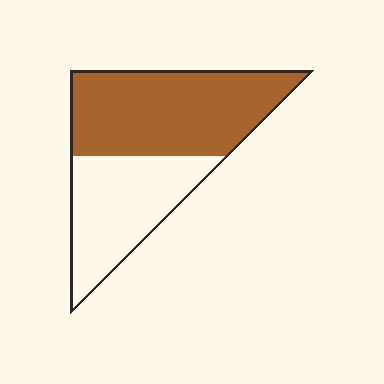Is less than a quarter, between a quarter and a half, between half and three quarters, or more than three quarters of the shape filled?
Between half and three quarters.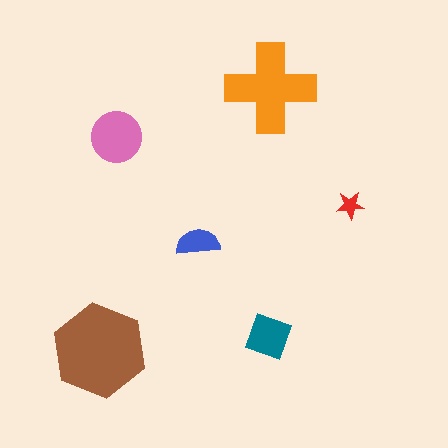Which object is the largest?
The brown hexagon.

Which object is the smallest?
The red star.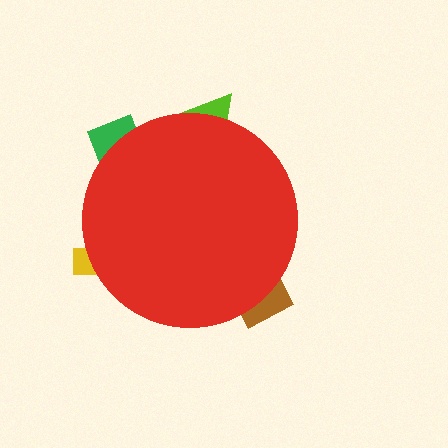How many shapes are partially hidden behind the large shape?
4 shapes are partially hidden.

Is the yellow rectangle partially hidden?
Yes, the yellow rectangle is partially hidden behind the red circle.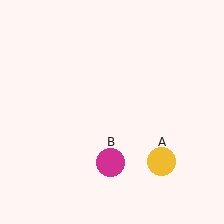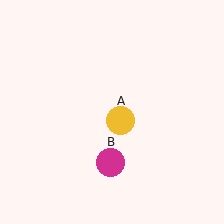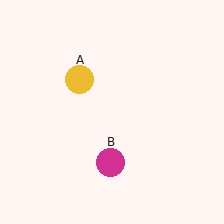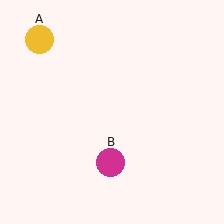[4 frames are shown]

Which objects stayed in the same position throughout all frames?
Magenta circle (object B) remained stationary.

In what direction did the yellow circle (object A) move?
The yellow circle (object A) moved up and to the left.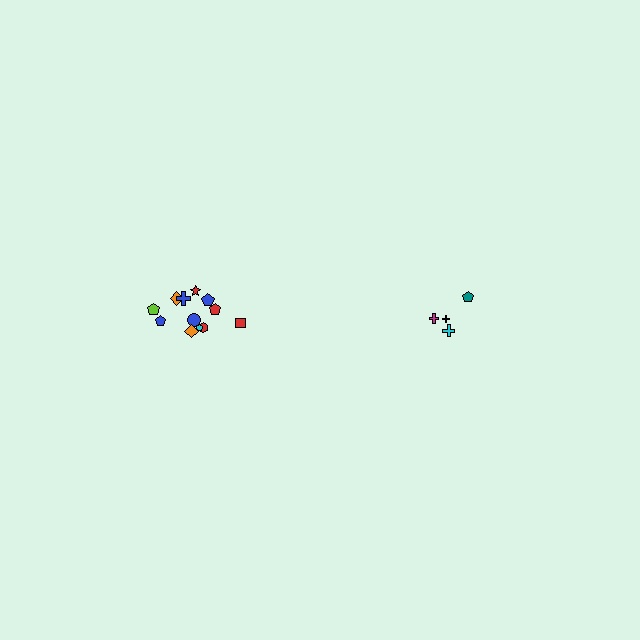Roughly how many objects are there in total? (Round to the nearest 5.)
Roughly 15 objects in total.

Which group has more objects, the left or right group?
The left group.